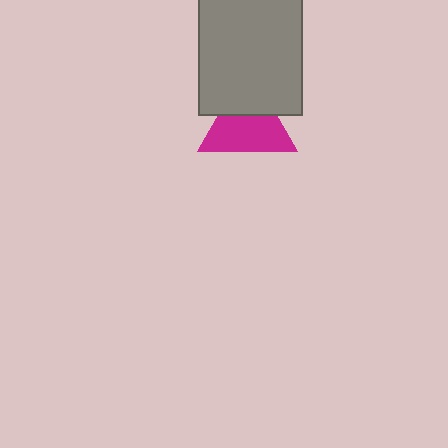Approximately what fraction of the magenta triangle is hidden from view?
Roughly 35% of the magenta triangle is hidden behind the gray rectangle.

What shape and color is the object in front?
The object in front is a gray rectangle.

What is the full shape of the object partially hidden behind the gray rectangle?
The partially hidden object is a magenta triangle.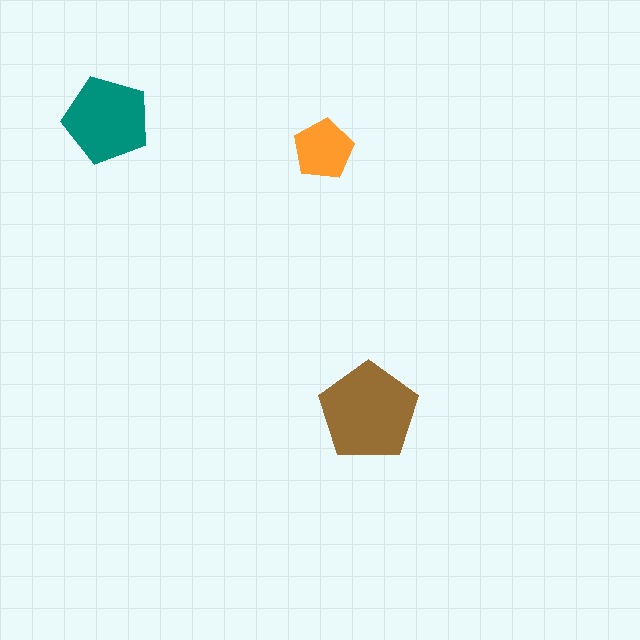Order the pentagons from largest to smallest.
the brown one, the teal one, the orange one.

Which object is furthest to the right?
The brown pentagon is rightmost.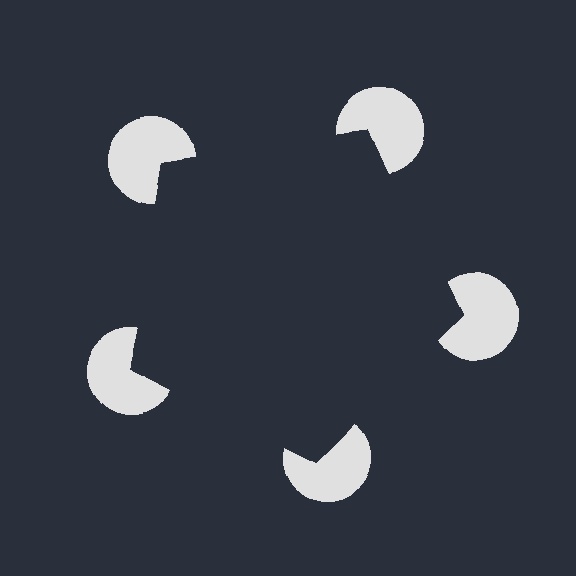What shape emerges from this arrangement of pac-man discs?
An illusory pentagon — its edges are inferred from the aligned wedge cuts in the pac-man discs, not physically drawn.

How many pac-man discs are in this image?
There are 5 — one at each vertex of the illusory pentagon.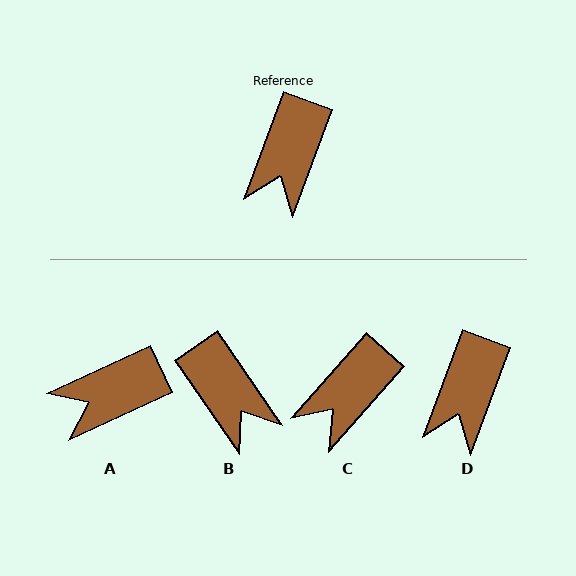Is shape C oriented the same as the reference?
No, it is off by about 21 degrees.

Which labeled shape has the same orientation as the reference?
D.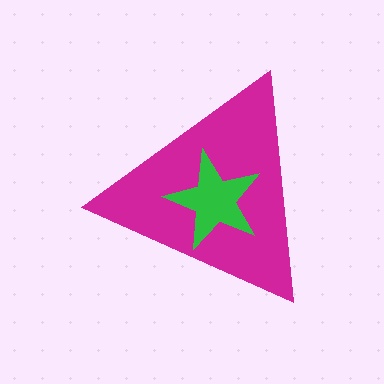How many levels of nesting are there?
2.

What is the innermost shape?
The green star.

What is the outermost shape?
The magenta triangle.